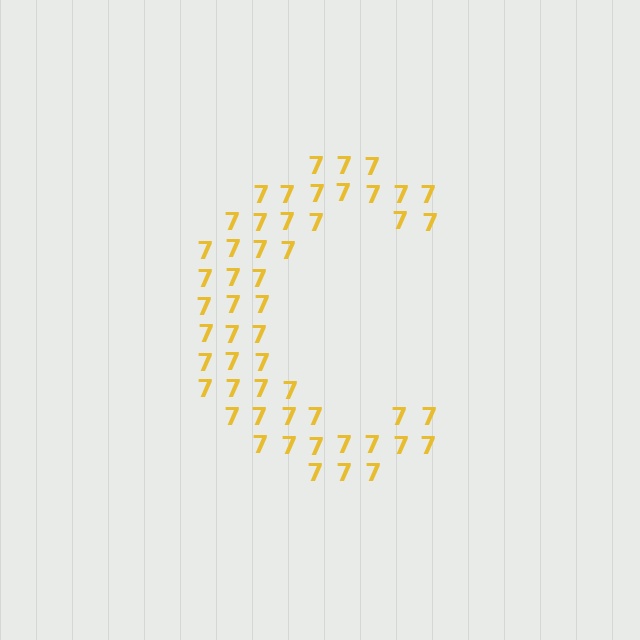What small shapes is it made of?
It is made of small digit 7's.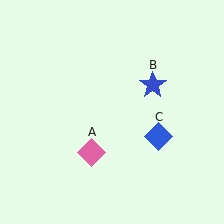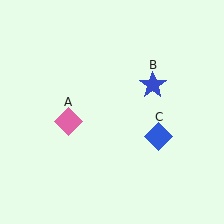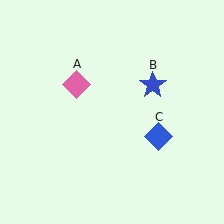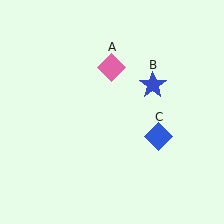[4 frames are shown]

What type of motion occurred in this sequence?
The pink diamond (object A) rotated clockwise around the center of the scene.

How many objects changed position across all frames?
1 object changed position: pink diamond (object A).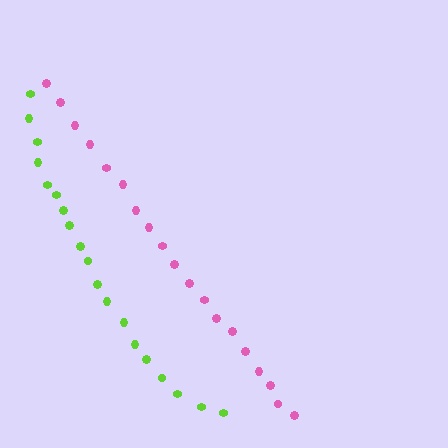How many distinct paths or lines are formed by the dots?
There are 2 distinct paths.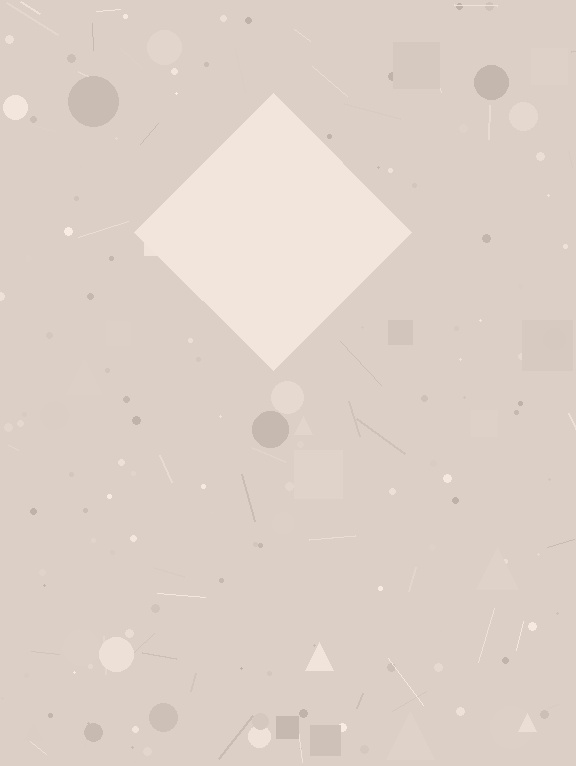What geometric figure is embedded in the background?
A diamond is embedded in the background.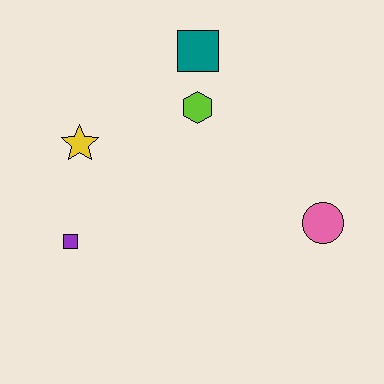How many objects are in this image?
There are 5 objects.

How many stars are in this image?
There is 1 star.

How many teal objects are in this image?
There is 1 teal object.